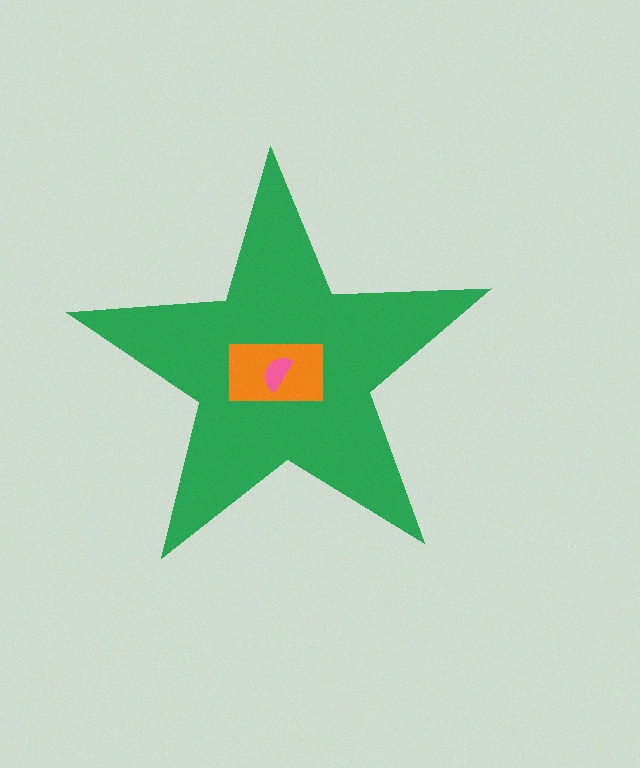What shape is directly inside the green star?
The orange rectangle.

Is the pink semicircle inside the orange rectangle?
Yes.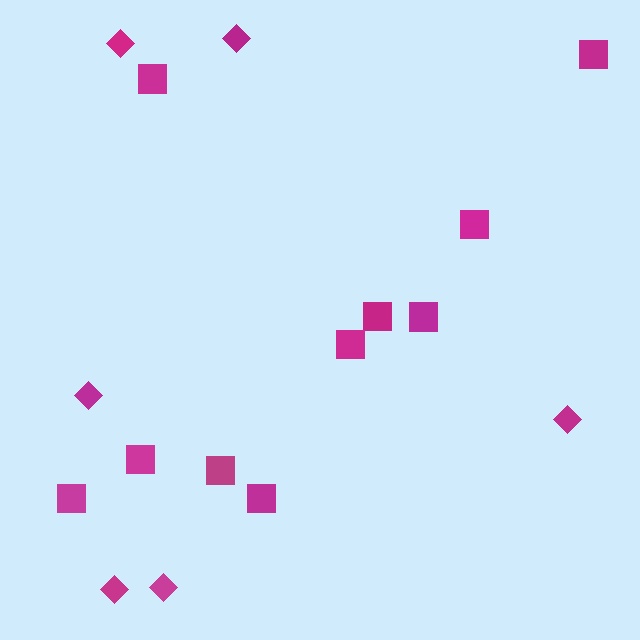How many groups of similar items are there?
There are 2 groups: one group of squares (10) and one group of diamonds (6).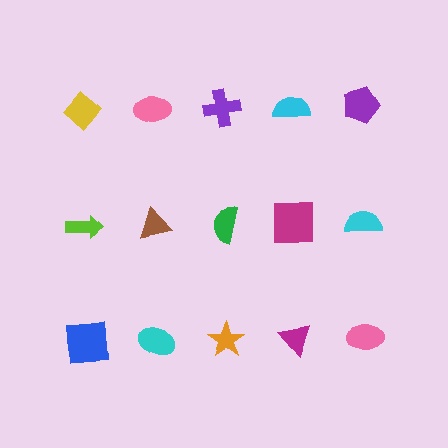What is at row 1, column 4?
A cyan semicircle.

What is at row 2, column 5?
A cyan semicircle.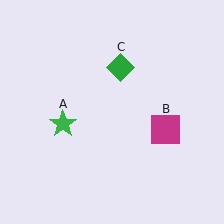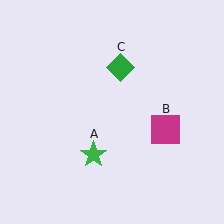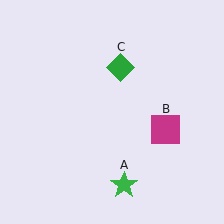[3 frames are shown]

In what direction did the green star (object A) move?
The green star (object A) moved down and to the right.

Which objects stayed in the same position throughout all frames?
Magenta square (object B) and green diamond (object C) remained stationary.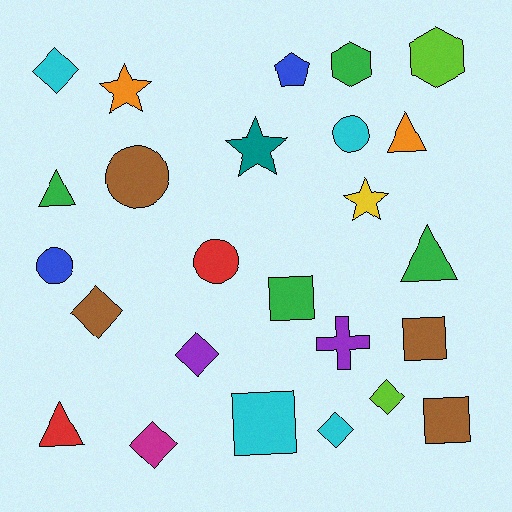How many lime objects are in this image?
There are 2 lime objects.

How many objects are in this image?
There are 25 objects.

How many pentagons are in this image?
There is 1 pentagon.